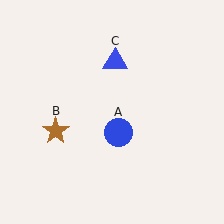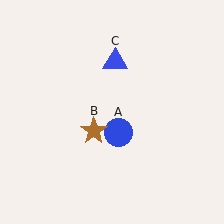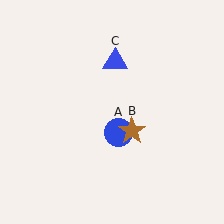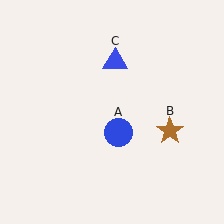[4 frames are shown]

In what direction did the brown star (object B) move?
The brown star (object B) moved right.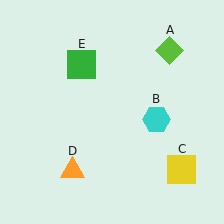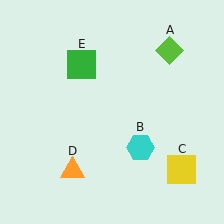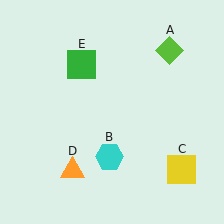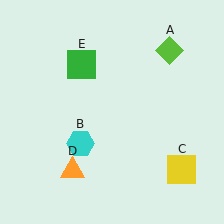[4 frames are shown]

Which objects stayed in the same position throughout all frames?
Lime diamond (object A) and yellow square (object C) and orange triangle (object D) and green square (object E) remained stationary.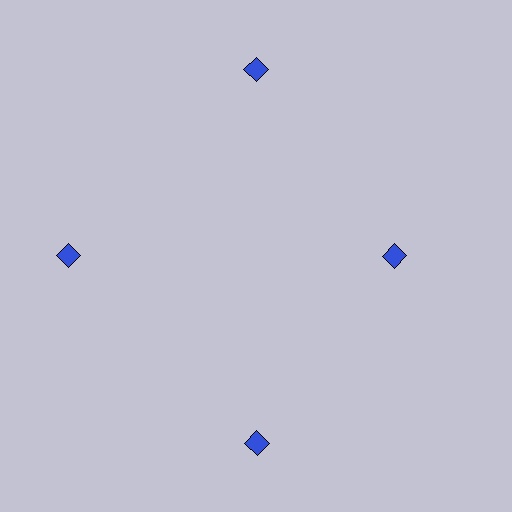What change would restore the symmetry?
The symmetry would be restored by moving it outward, back onto the ring so that all 4 diamonds sit at equal angles and equal distance from the center.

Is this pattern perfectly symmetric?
No. The 4 blue diamonds are arranged in a ring, but one element near the 3 o'clock position is pulled inward toward the center, breaking the 4-fold rotational symmetry.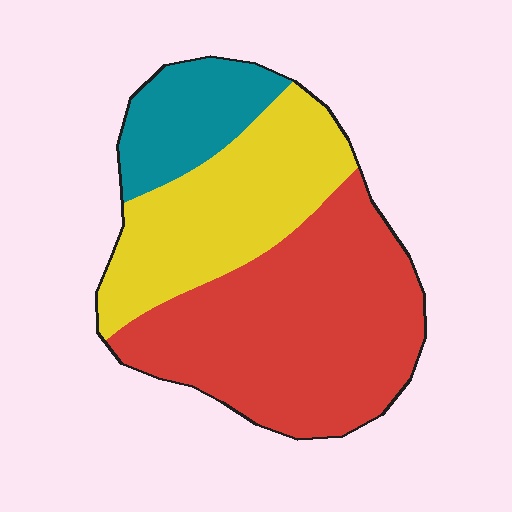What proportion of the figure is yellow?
Yellow takes up about one third (1/3) of the figure.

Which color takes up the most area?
Red, at roughly 50%.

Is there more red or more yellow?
Red.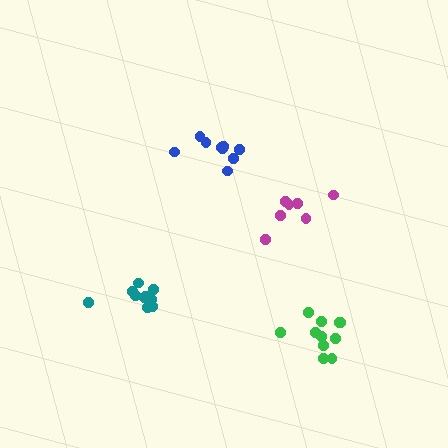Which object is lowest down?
The green cluster is bottommost.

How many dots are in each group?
Group 1: 9 dots, Group 2: 10 dots, Group 3: 11 dots, Group 4: 7 dots (37 total).